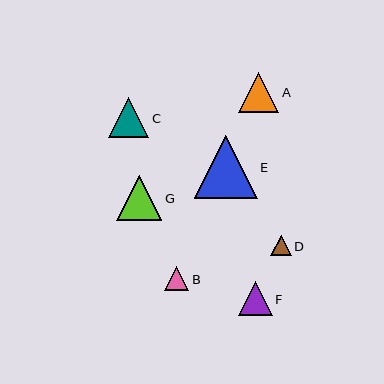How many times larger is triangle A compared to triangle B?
Triangle A is approximately 1.7 times the size of triangle B.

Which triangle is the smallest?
Triangle D is the smallest with a size of approximately 20 pixels.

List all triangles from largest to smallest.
From largest to smallest: E, G, C, A, F, B, D.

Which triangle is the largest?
Triangle E is the largest with a size of approximately 63 pixels.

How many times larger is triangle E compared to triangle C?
Triangle E is approximately 1.5 times the size of triangle C.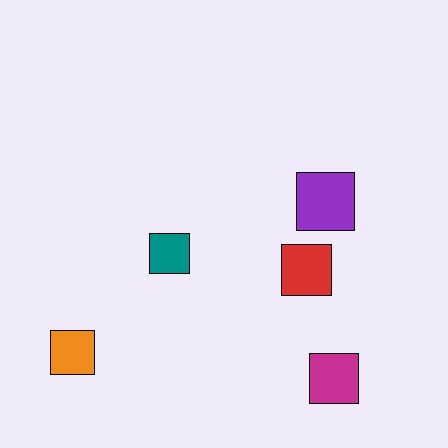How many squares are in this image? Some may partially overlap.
There are 5 squares.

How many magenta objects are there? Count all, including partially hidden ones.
There is 1 magenta object.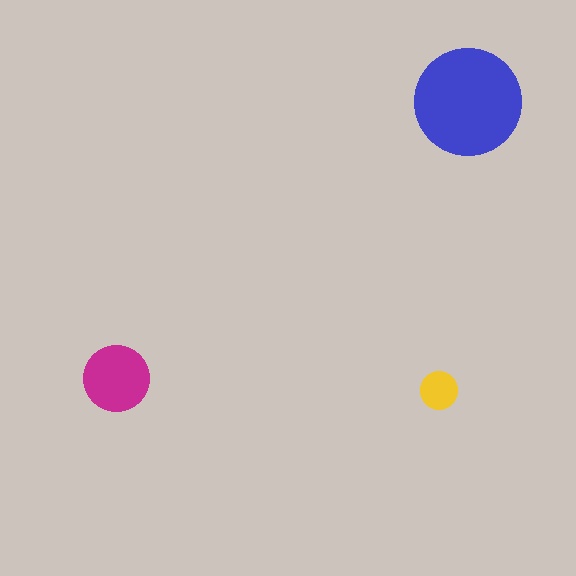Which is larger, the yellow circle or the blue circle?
The blue one.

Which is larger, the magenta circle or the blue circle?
The blue one.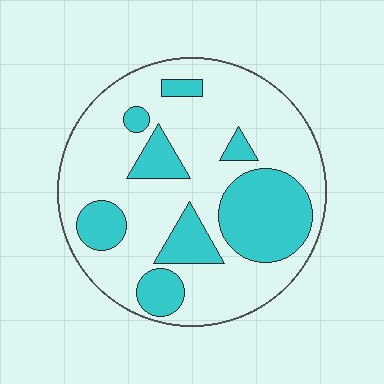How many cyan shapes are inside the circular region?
8.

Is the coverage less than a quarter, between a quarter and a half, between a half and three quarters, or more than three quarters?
Between a quarter and a half.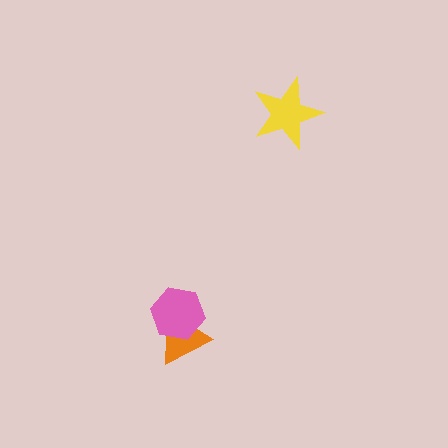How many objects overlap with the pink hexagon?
1 object overlaps with the pink hexagon.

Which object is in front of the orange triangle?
The pink hexagon is in front of the orange triangle.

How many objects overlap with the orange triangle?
1 object overlaps with the orange triangle.